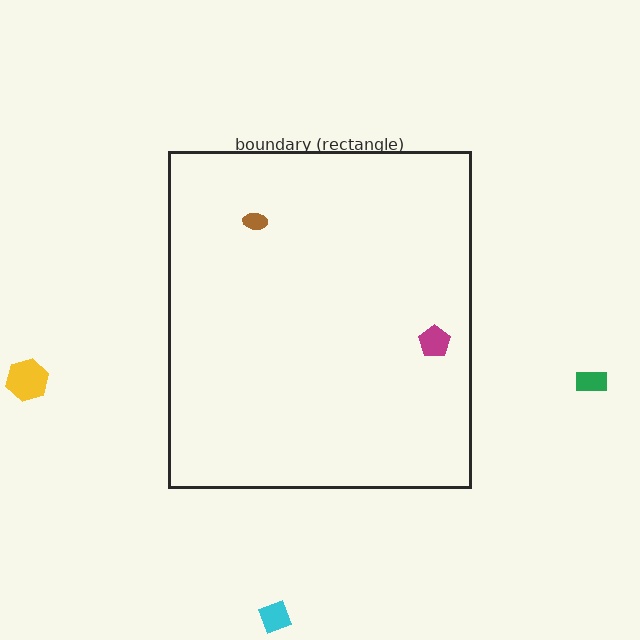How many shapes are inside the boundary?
2 inside, 3 outside.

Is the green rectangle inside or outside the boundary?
Outside.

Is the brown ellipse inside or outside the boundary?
Inside.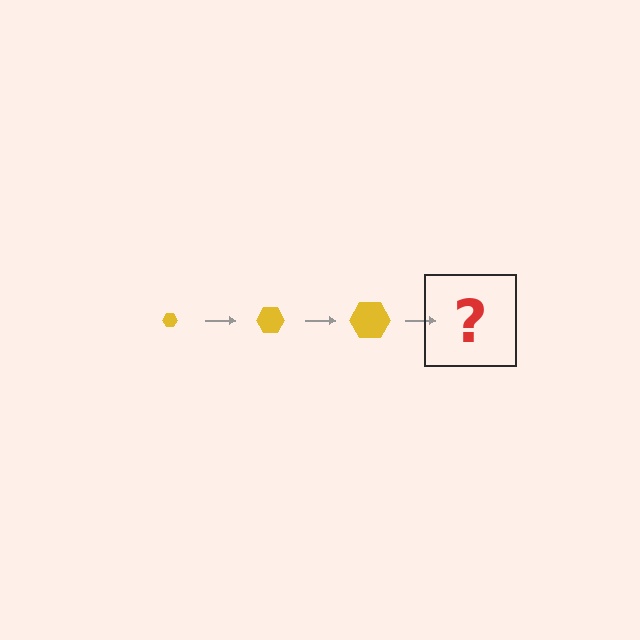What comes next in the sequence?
The next element should be a yellow hexagon, larger than the previous one.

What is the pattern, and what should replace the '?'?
The pattern is that the hexagon gets progressively larger each step. The '?' should be a yellow hexagon, larger than the previous one.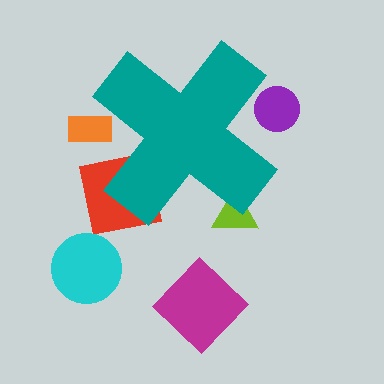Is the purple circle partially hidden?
Yes, the purple circle is partially hidden behind the teal cross.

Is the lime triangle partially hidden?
Yes, the lime triangle is partially hidden behind the teal cross.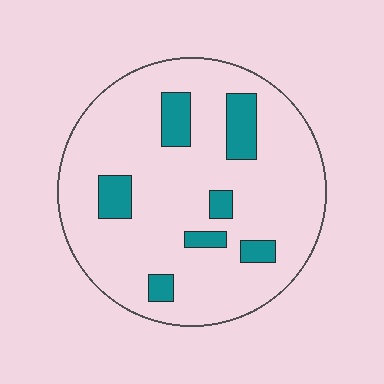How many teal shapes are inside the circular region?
7.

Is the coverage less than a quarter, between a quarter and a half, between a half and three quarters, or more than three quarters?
Less than a quarter.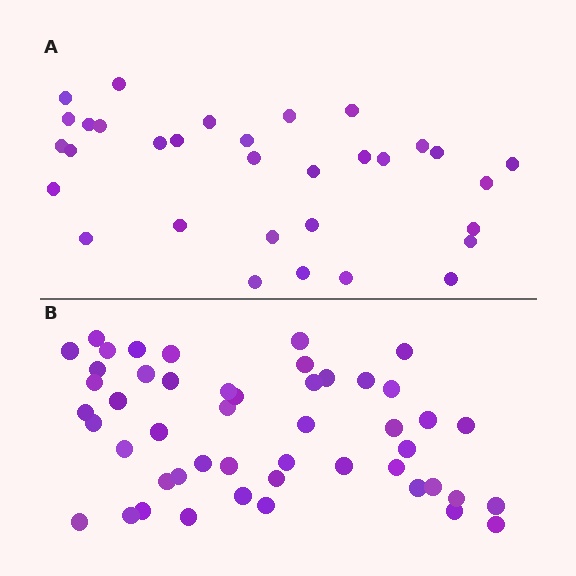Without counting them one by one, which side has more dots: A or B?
Region B (the bottom region) has more dots.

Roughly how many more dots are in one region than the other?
Region B has approximately 15 more dots than region A.